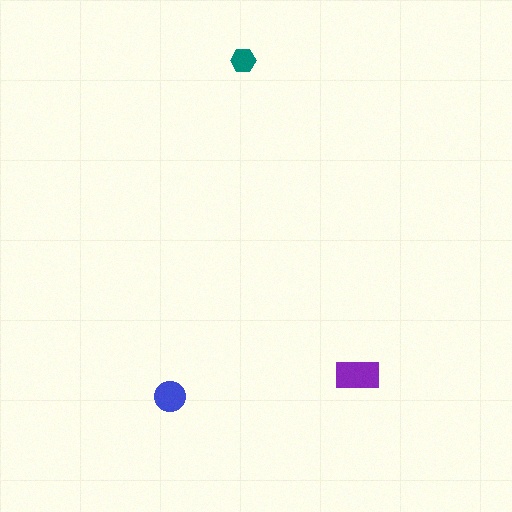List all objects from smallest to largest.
The teal hexagon, the blue circle, the purple rectangle.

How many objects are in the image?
There are 3 objects in the image.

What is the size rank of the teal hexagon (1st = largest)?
3rd.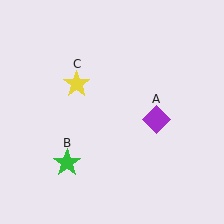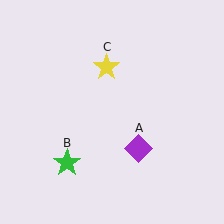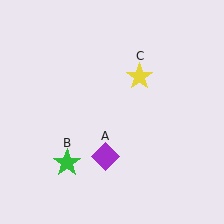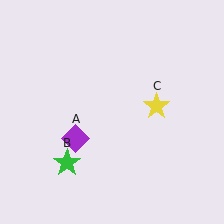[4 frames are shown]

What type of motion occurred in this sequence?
The purple diamond (object A), yellow star (object C) rotated clockwise around the center of the scene.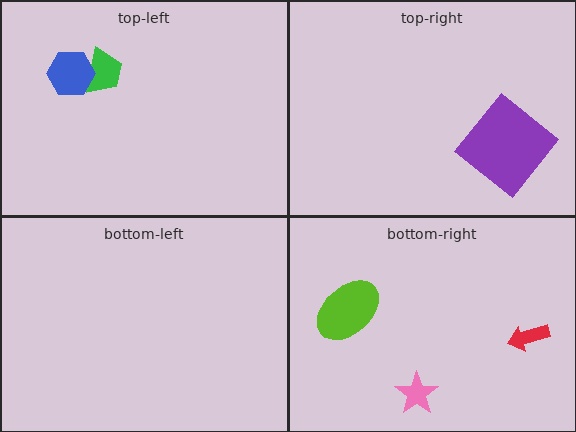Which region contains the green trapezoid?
The top-left region.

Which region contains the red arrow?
The bottom-right region.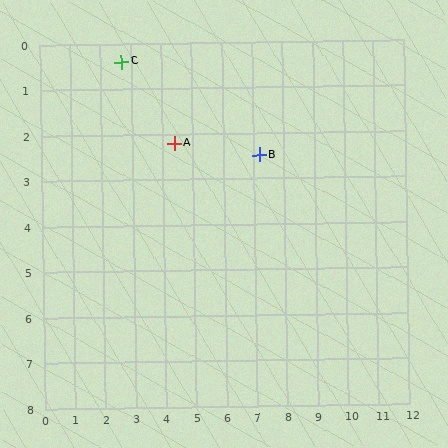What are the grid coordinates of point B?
Point B is at approximately (7.2, 2.5).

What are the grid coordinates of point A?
Point A is at approximately (4.4, 2.2).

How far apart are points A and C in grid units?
Points A and C are about 2.5 grid units apart.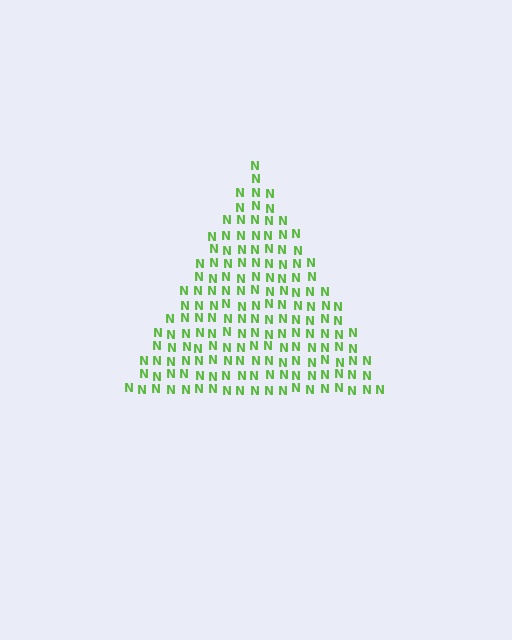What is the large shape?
The large shape is a triangle.